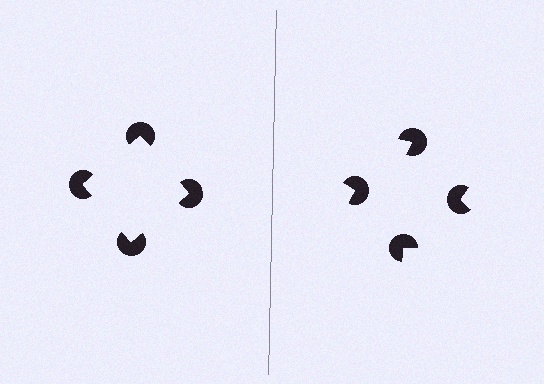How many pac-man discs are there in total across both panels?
8 — 4 on each side.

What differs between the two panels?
The pac-man discs are positioned identically on both sides; only the wedge orientations differ. On the left they align to a square; on the right they are misaligned.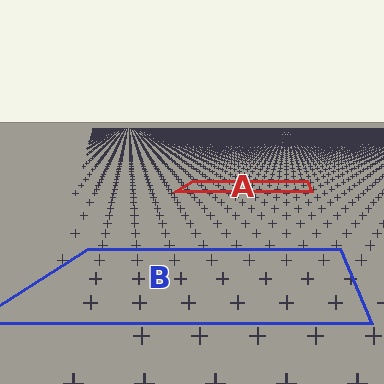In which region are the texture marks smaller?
The texture marks are smaller in region A, because it is farther away.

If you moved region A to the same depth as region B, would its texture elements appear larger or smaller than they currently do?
They would appear larger. At a closer depth, the same texture elements are projected at a bigger on-screen size.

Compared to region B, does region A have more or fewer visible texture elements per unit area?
Region A has more texture elements per unit area — they are packed more densely because it is farther away.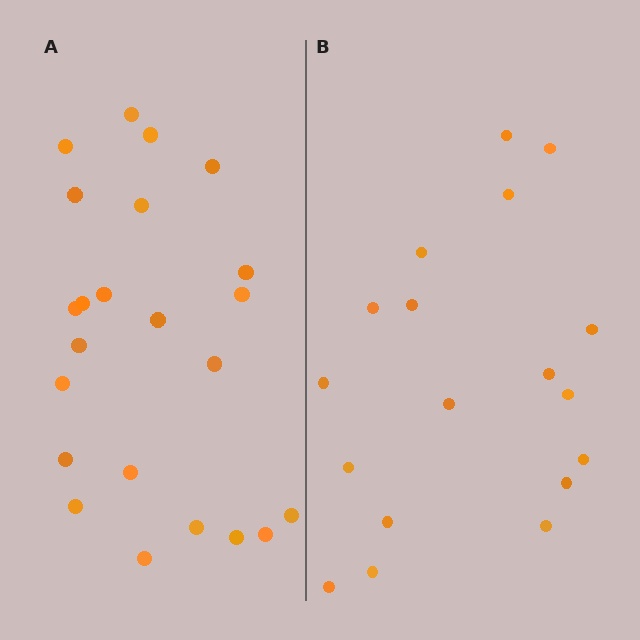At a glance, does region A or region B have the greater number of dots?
Region A (the left region) has more dots.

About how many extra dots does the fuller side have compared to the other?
Region A has about 5 more dots than region B.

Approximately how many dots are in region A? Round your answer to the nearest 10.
About 20 dots. (The exact count is 23, which rounds to 20.)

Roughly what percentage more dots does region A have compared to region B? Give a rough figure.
About 30% more.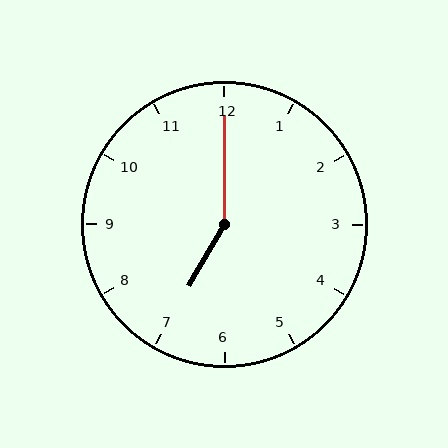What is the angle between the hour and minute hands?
Approximately 150 degrees.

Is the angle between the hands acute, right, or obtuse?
It is obtuse.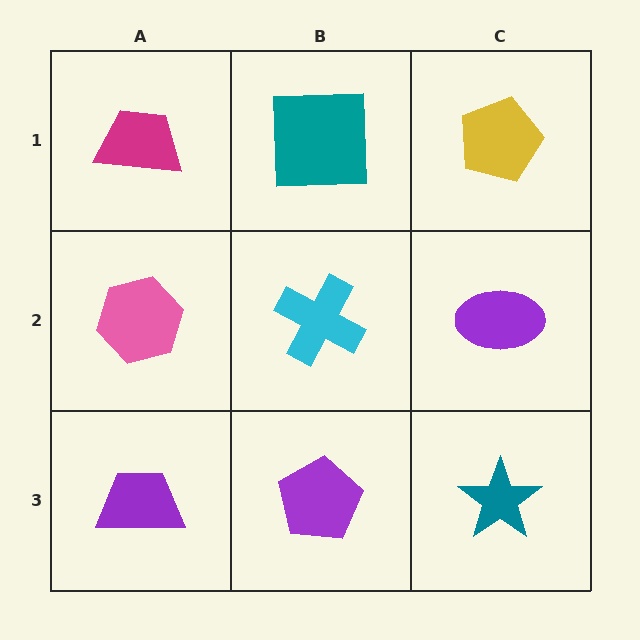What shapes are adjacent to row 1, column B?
A cyan cross (row 2, column B), a magenta trapezoid (row 1, column A), a yellow pentagon (row 1, column C).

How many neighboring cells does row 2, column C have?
3.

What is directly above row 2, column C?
A yellow pentagon.